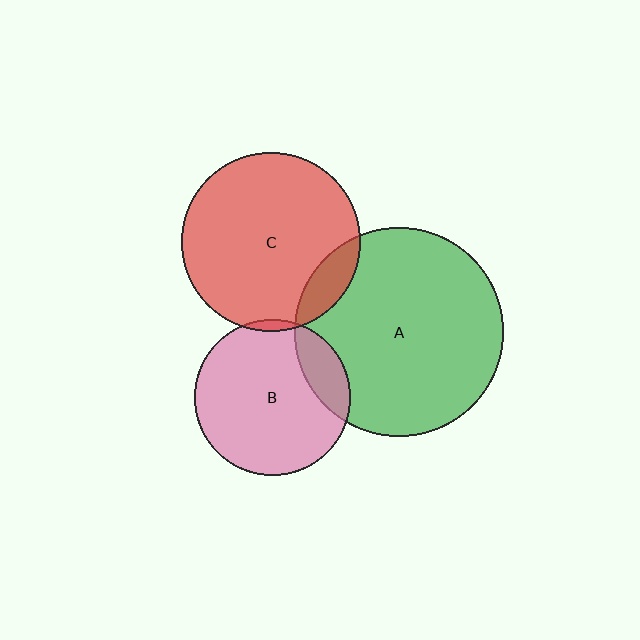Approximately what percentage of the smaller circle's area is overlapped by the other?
Approximately 10%.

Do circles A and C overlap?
Yes.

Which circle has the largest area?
Circle A (green).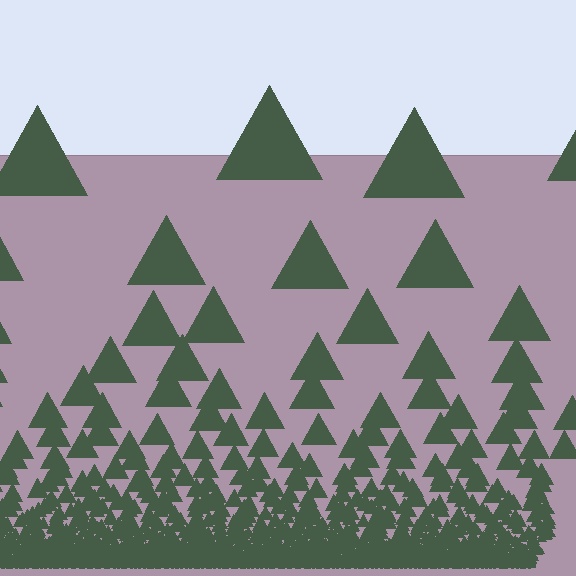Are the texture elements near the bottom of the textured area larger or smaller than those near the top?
Smaller. The gradient is inverted — elements near the bottom are smaller and denser.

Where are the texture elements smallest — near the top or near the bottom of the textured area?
Near the bottom.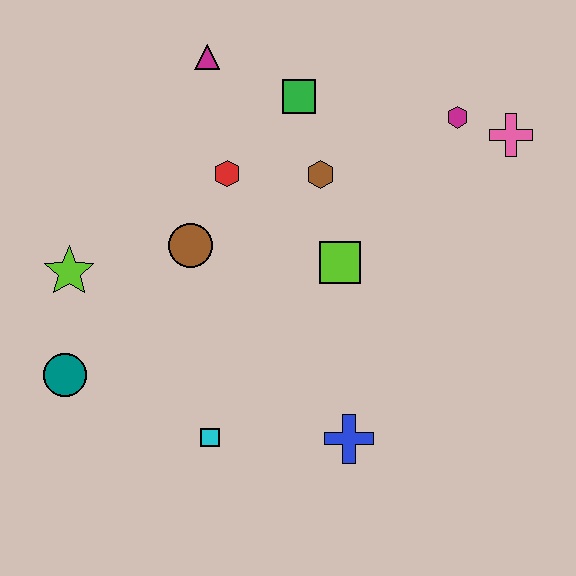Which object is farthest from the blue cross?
The magenta triangle is farthest from the blue cross.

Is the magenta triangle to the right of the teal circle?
Yes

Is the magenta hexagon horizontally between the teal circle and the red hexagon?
No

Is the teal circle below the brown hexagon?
Yes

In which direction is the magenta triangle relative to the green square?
The magenta triangle is to the left of the green square.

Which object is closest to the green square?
The brown hexagon is closest to the green square.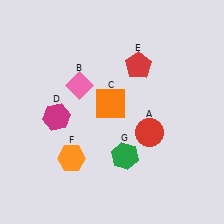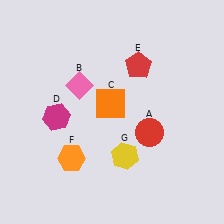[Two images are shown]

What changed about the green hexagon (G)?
In Image 1, G is green. In Image 2, it changed to yellow.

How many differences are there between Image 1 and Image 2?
There is 1 difference between the two images.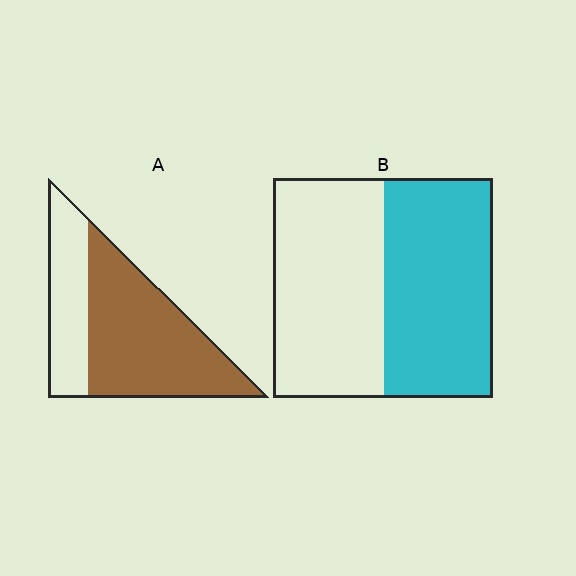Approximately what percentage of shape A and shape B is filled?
A is approximately 65% and B is approximately 50%.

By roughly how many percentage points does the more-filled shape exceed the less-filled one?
By roughly 20 percentage points (A over B).